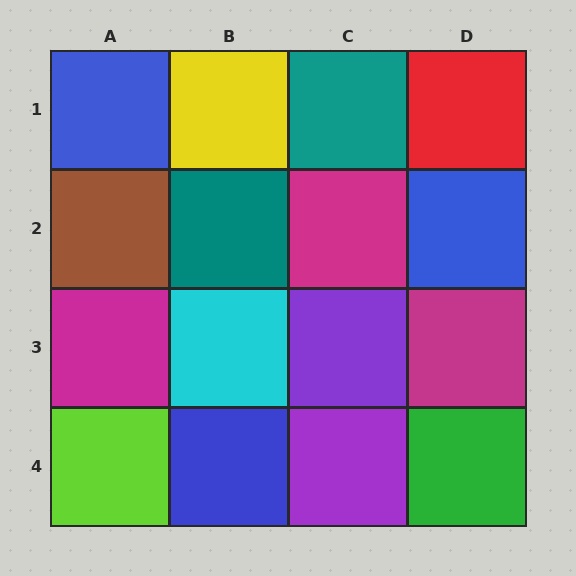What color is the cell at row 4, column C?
Purple.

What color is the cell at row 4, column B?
Blue.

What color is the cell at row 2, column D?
Blue.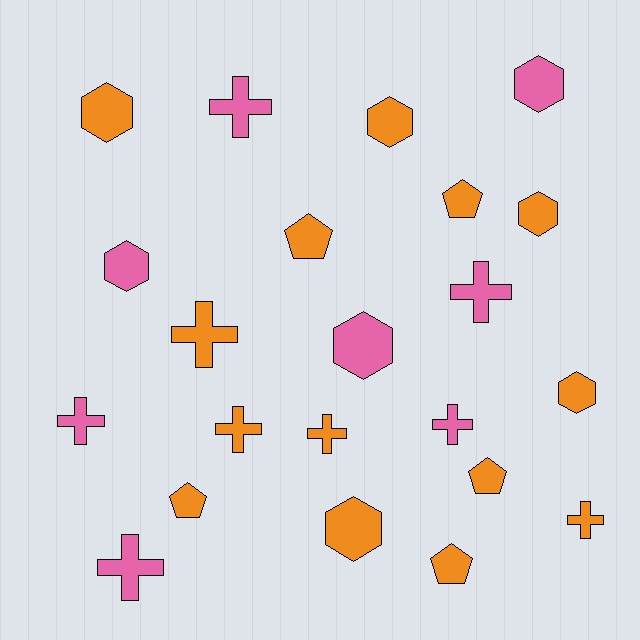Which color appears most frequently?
Orange, with 14 objects.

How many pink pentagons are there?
There are no pink pentagons.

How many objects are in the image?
There are 22 objects.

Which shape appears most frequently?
Cross, with 9 objects.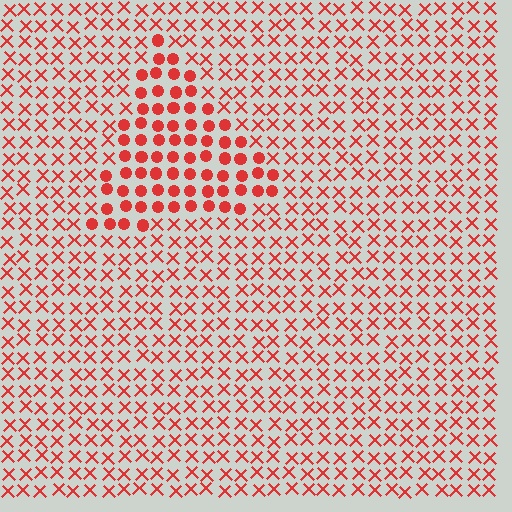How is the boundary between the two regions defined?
The boundary is defined by a change in element shape: circles inside vs. X marks outside. All elements share the same color and spacing.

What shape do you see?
I see a triangle.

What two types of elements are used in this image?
The image uses circles inside the triangle region and X marks outside it.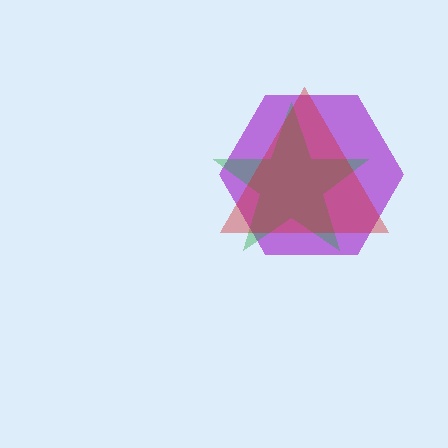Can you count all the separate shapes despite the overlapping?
Yes, there are 3 separate shapes.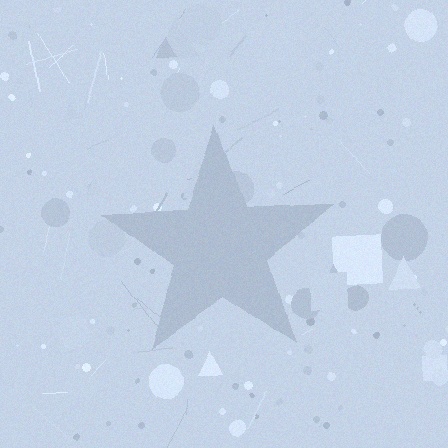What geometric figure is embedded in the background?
A star is embedded in the background.